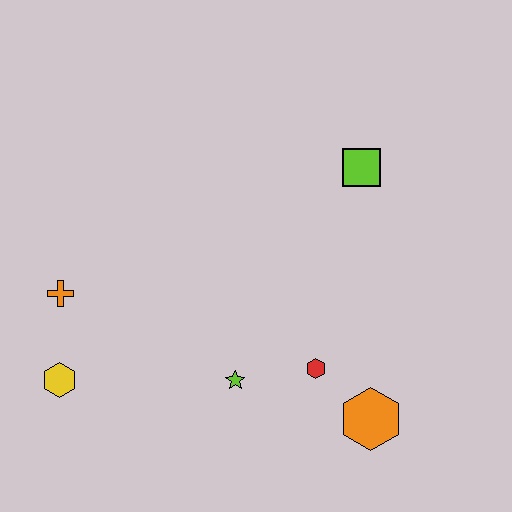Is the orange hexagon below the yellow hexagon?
Yes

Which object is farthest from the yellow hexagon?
The lime square is farthest from the yellow hexagon.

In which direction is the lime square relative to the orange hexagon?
The lime square is above the orange hexagon.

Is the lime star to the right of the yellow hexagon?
Yes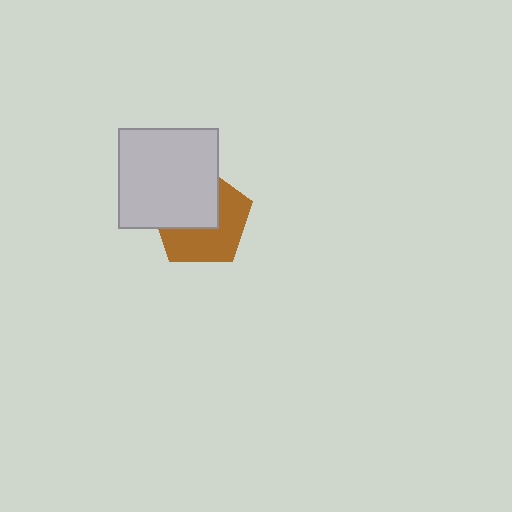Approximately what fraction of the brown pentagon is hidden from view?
Roughly 48% of the brown pentagon is hidden behind the light gray square.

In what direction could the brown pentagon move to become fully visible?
The brown pentagon could move toward the lower-right. That would shift it out from behind the light gray square entirely.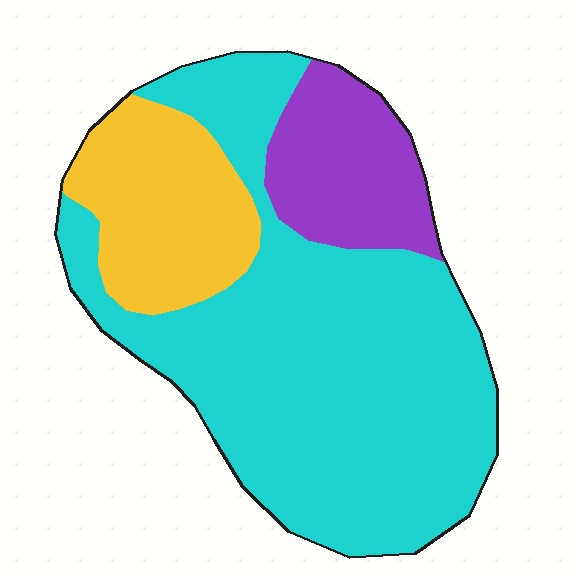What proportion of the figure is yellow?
Yellow covers around 20% of the figure.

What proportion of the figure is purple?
Purple covers around 15% of the figure.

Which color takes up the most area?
Cyan, at roughly 65%.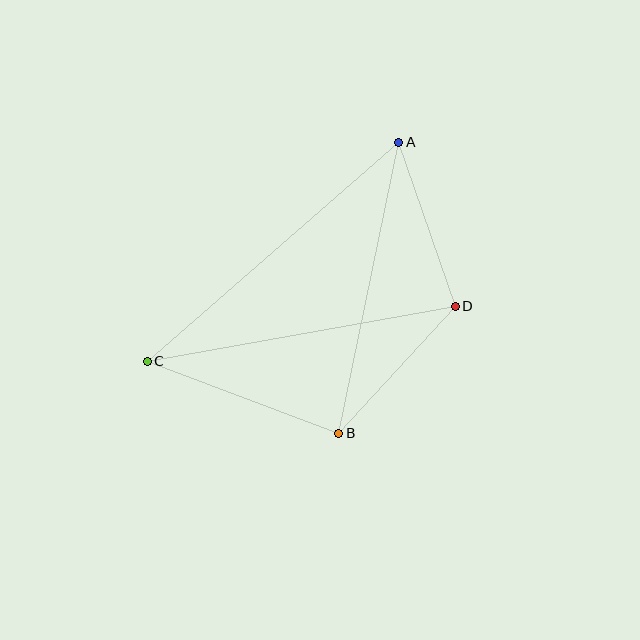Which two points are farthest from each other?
Points A and C are farthest from each other.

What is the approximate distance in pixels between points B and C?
The distance between B and C is approximately 205 pixels.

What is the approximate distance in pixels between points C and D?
The distance between C and D is approximately 313 pixels.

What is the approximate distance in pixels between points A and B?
The distance between A and B is approximately 297 pixels.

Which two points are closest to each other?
Points B and D are closest to each other.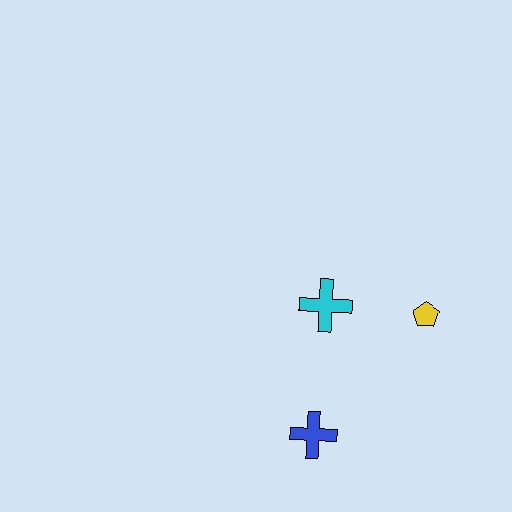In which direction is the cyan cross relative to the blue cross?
The cyan cross is above the blue cross.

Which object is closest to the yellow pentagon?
The cyan cross is closest to the yellow pentagon.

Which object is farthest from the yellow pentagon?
The blue cross is farthest from the yellow pentagon.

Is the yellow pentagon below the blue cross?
No